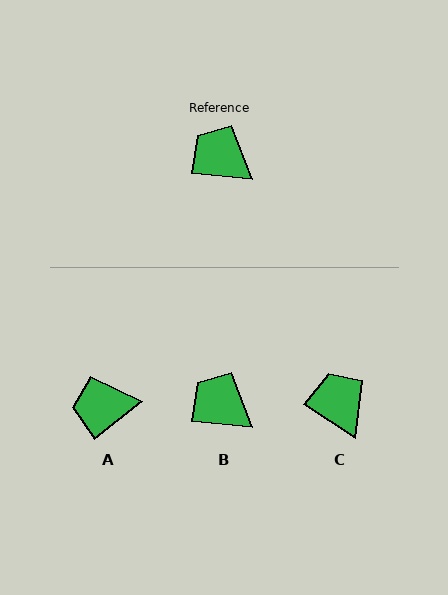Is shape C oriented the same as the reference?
No, it is off by about 28 degrees.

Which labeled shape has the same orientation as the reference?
B.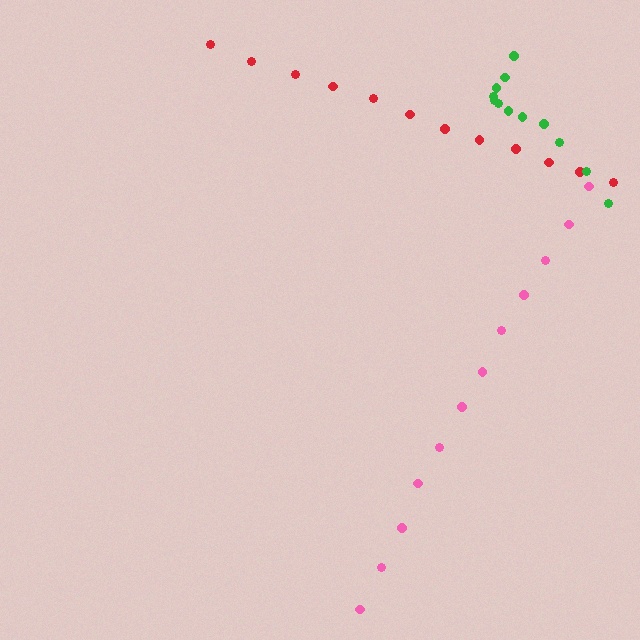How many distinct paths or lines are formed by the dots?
There are 3 distinct paths.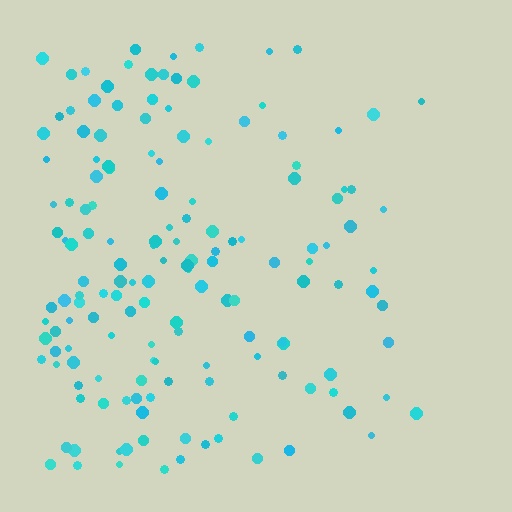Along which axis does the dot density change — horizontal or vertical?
Horizontal.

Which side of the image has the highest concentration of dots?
The left.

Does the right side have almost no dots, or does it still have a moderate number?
Still a moderate number, just noticeably fewer than the left.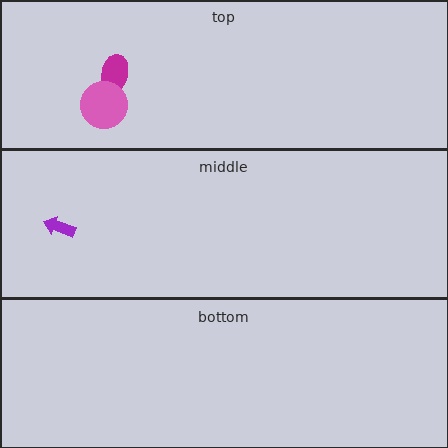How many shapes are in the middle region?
1.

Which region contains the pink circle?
The top region.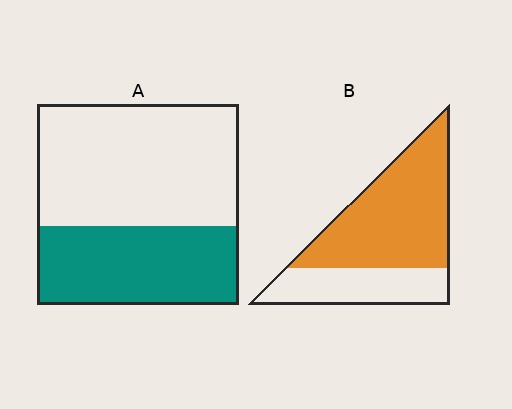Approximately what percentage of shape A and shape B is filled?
A is approximately 40% and B is approximately 65%.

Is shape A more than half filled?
No.